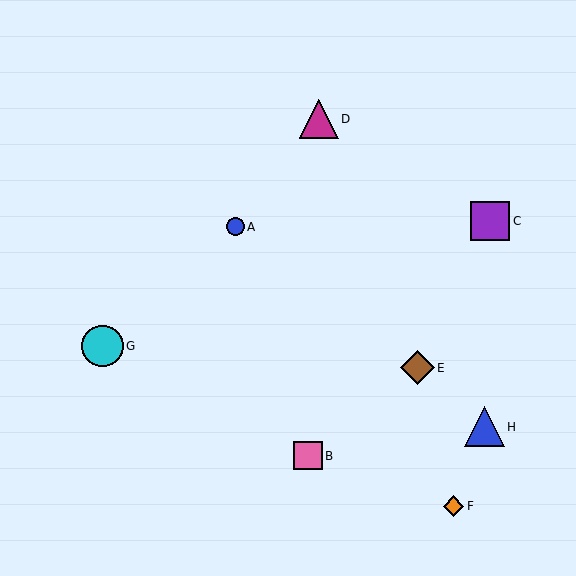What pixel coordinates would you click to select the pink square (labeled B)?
Click at (308, 456) to select the pink square B.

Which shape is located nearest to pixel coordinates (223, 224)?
The blue circle (labeled A) at (235, 227) is nearest to that location.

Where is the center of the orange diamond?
The center of the orange diamond is at (453, 506).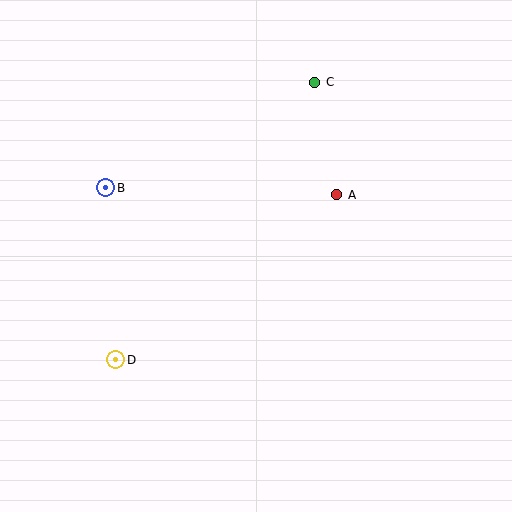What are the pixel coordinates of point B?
Point B is at (106, 188).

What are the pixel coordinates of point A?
Point A is at (337, 195).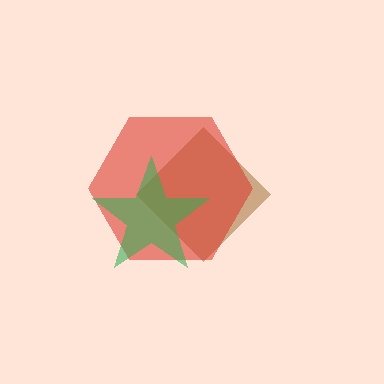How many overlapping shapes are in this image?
There are 3 overlapping shapes in the image.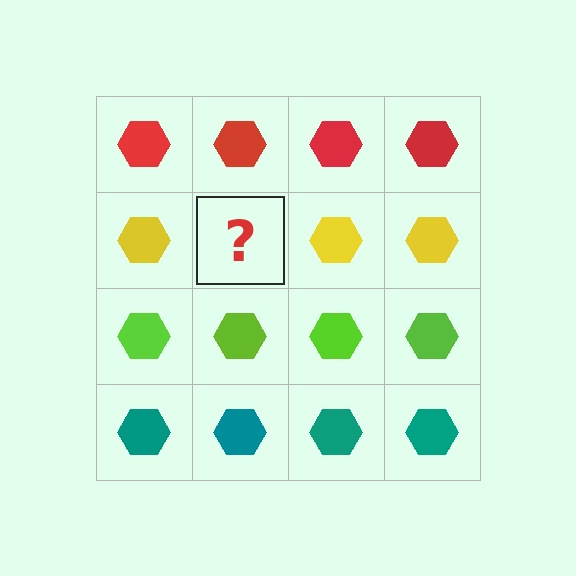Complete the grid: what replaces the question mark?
The question mark should be replaced with a yellow hexagon.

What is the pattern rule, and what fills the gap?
The rule is that each row has a consistent color. The gap should be filled with a yellow hexagon.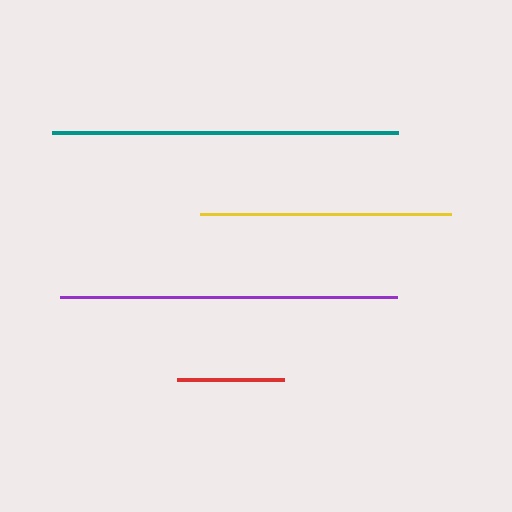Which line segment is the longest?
The teal line is the longest at approximately 346 pixels.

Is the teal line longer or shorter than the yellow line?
The teal line is longer than the yellow line.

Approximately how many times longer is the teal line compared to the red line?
The teal line is approximately 3.2 times the length of the red line.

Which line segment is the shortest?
The red line is the shortest at approximately 108 pixels.